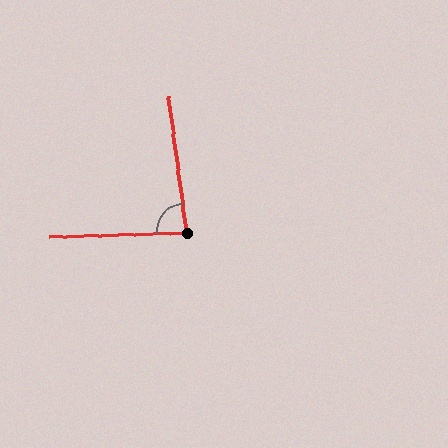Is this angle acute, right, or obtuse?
It is acute.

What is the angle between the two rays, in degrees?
Approximately 84 degrees.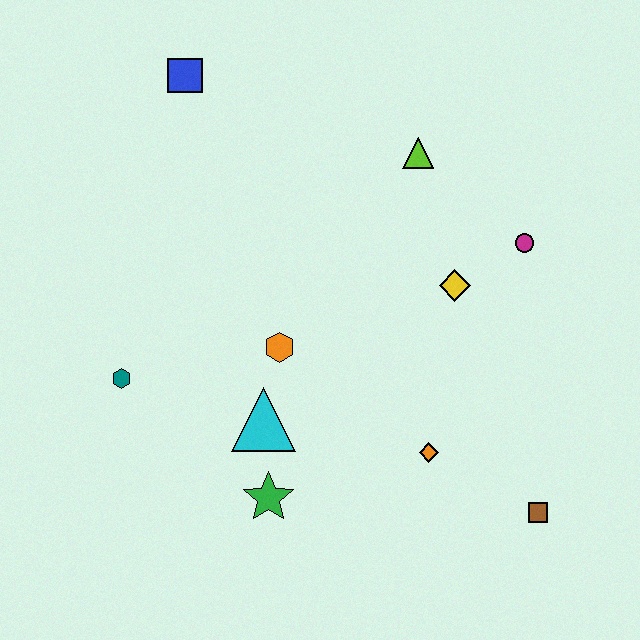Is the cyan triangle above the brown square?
Yes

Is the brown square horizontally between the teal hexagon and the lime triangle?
No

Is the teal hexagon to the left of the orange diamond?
Yes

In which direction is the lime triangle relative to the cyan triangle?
The lime triangle is above the cyan triangle.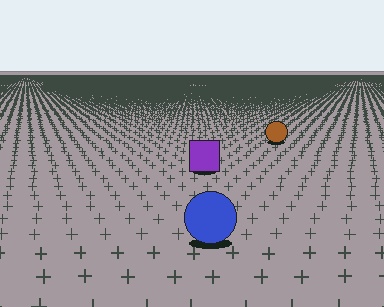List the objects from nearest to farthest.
From nearest to farthest: the blue circle, the purple square, the brown circle.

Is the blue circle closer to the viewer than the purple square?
Yes. The blue circle is closer — you can tell from the texture gradient: the ground texture is coarser near it.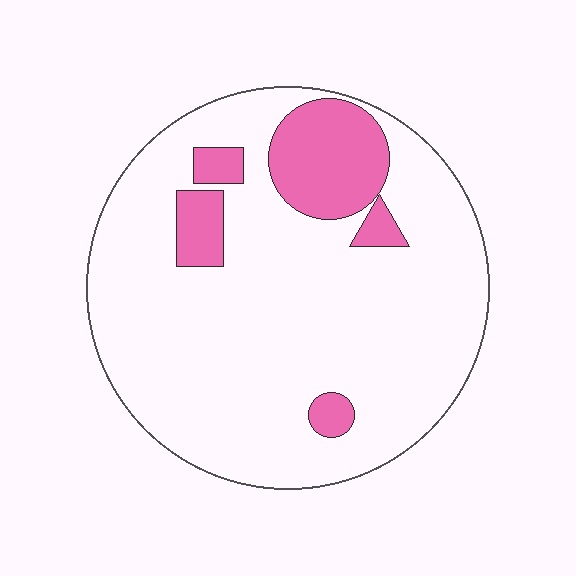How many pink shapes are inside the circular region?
5.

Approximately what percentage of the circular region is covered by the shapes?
Approximately 15%.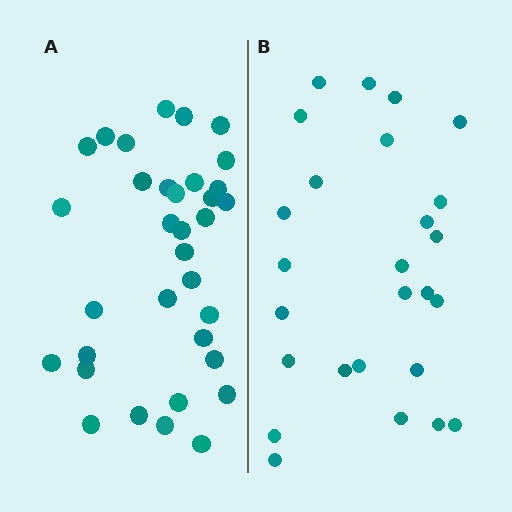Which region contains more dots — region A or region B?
Region A (the left region) has more dots.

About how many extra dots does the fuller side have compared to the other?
Region A has roughly 8 or so more dots than region B.